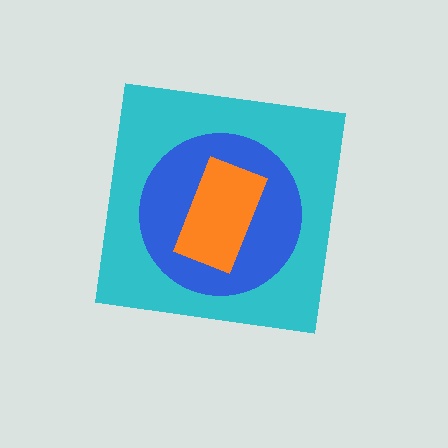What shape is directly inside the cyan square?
The blue circle.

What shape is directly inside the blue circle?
The orange rectangle.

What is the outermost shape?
The cyan square.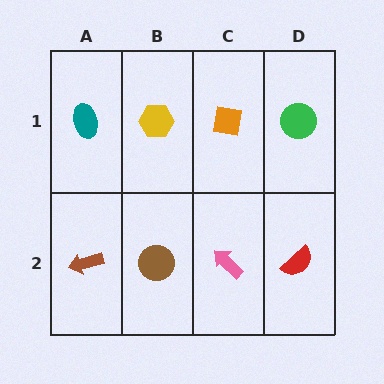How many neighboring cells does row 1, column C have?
3.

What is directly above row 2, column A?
A teal ellipse.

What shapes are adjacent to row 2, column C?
An orange square (row 1, column C), a brown circle (row 2, column B), a red semicircle (row 2, column D).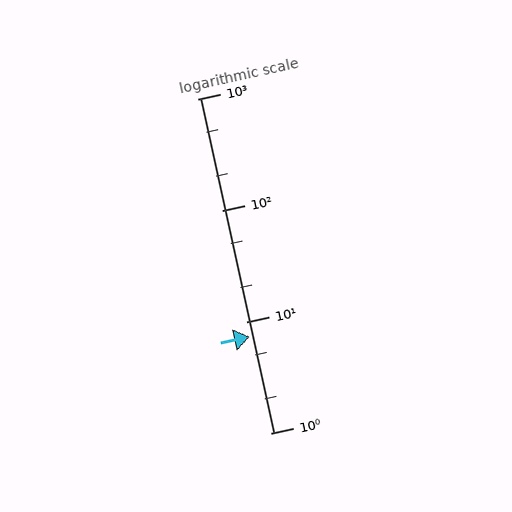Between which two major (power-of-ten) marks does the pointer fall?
The pointer is between 1 and 10.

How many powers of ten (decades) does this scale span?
The scale spans 3 decades, from 1 to 1000.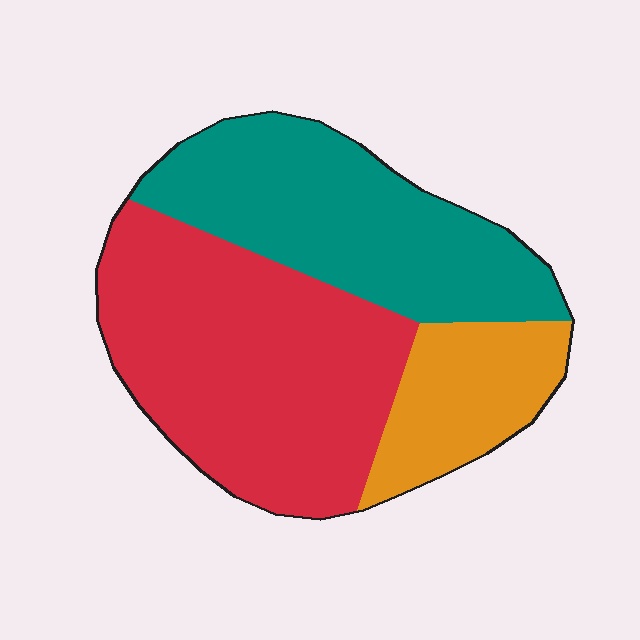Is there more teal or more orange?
Teal.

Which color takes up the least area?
Orange, at roughly 15%.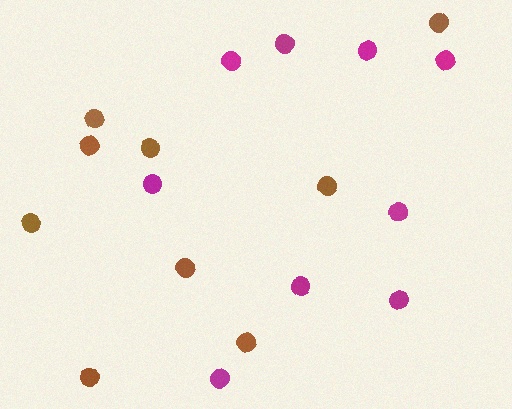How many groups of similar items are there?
There are 2 groups: one group of magenta circles (9) and one group of brown circles (9).